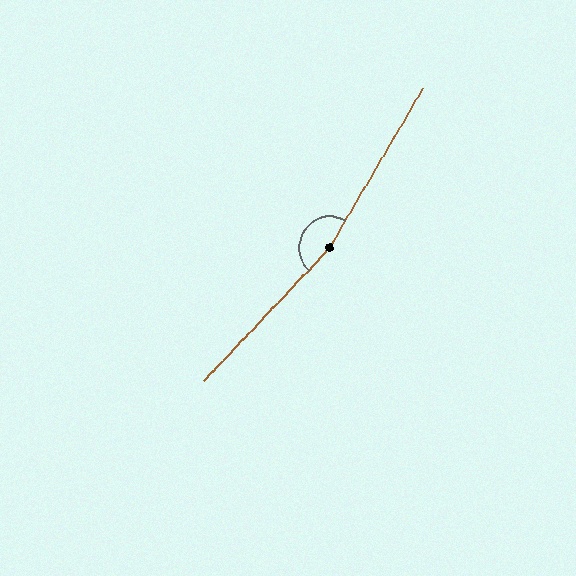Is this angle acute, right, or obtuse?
It is obtuse.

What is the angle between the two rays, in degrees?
Approximately 167 degrees.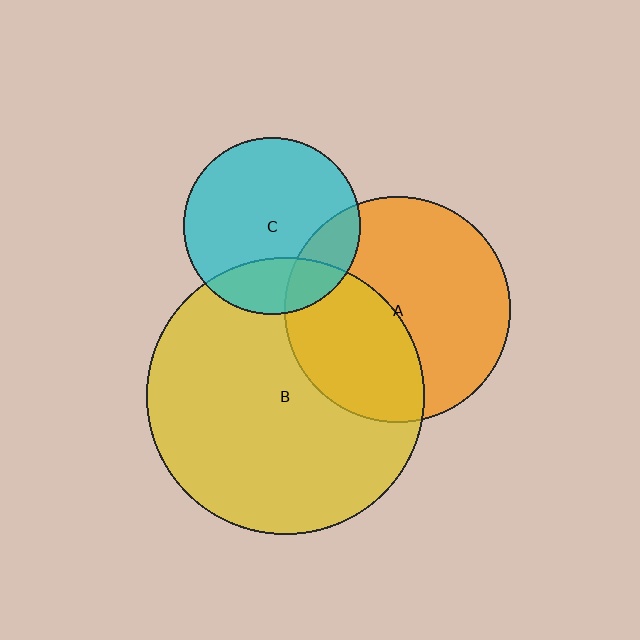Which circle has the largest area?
Circle B (yellow).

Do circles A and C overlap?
Yes.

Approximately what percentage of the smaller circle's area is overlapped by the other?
Approximately 20%.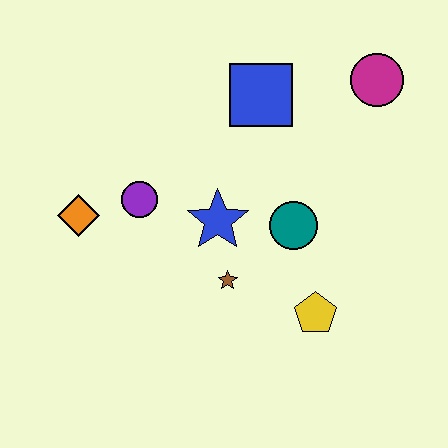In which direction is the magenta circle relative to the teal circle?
The magenta circle is above the teal circle.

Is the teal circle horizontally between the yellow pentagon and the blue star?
Yes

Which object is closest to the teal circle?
The blue star is closest to the teal circle.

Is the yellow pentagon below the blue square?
Yes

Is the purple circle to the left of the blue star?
Yes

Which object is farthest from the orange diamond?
The magenta circle is farthest from the orange diamond.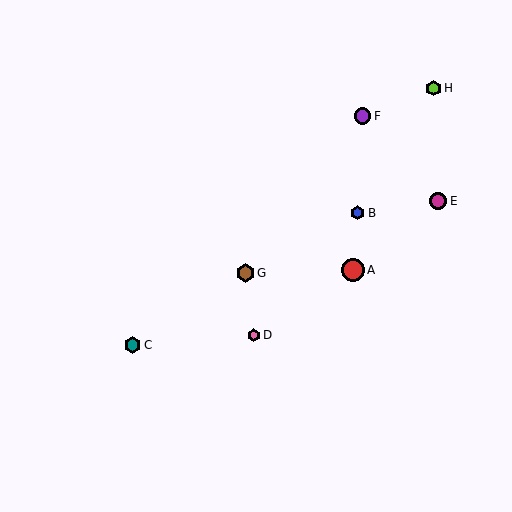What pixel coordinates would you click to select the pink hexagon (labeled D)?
Click at (254, 335) to select the pink hexagon D.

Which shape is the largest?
The red circle (labeled A) is the largest.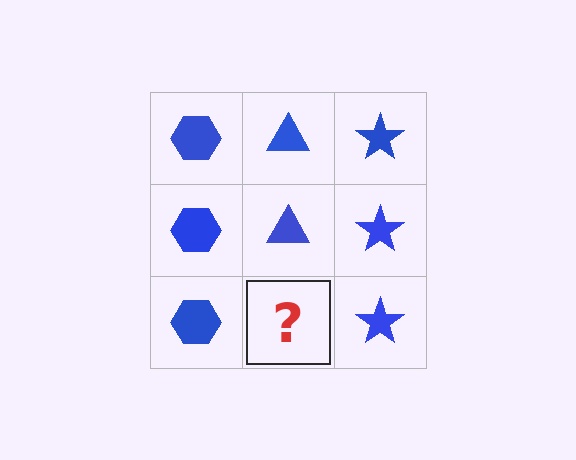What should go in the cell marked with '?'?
The missing cell should contain a blue triangle.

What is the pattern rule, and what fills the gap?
The rule is that each column has a consistent shape. The gap should be filled with a blue triangle.